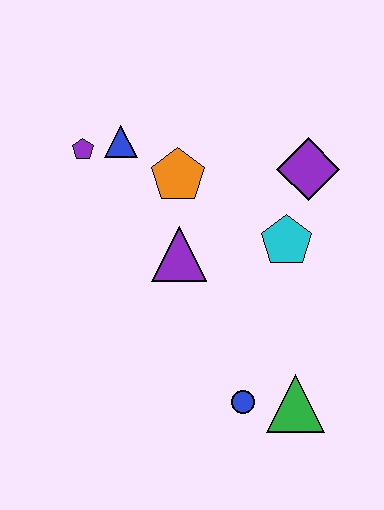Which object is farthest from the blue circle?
The purple pentagon is farthest from the blue circle.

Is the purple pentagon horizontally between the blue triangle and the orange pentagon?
No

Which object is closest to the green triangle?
The blue circle is closest to the green triangle.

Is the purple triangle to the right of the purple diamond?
No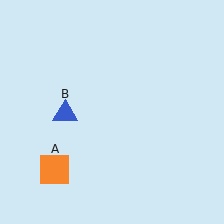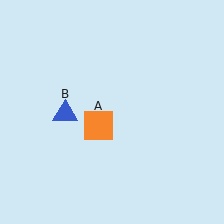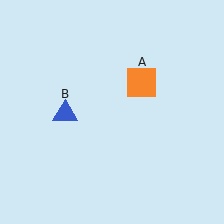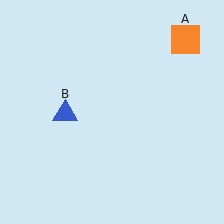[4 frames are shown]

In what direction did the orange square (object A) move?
The orange square (object A) moved up and to the right.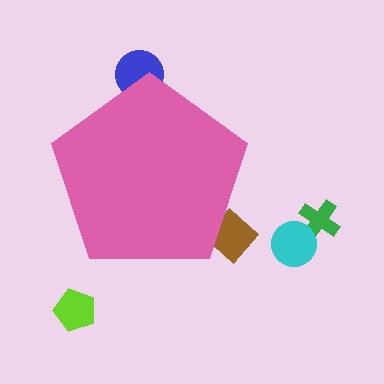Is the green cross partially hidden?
No, the green cross is fully visible.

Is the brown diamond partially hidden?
Yes, the brown diamond is partially hidden behind the pink pentagon.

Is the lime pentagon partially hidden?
No, the lime pentagon is fully visible.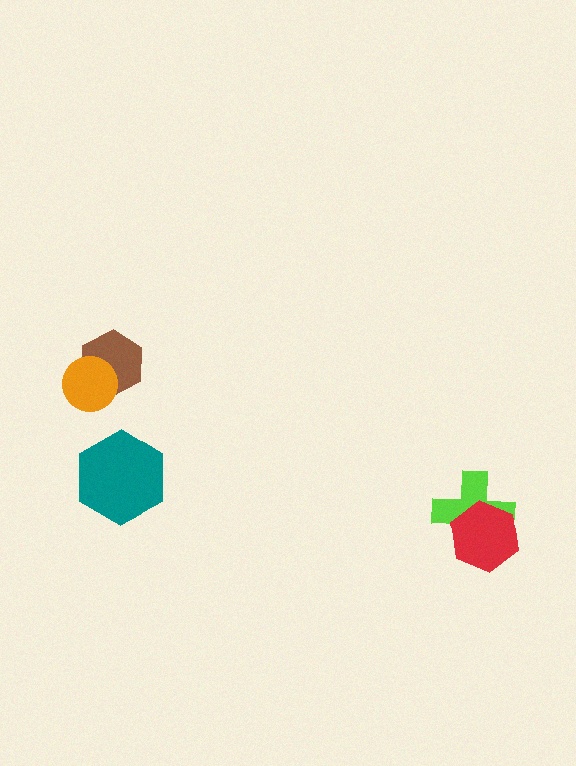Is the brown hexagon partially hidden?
Yes, it is partially covered by another shape.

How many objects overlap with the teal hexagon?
0 objects overlap with the teal hexagon.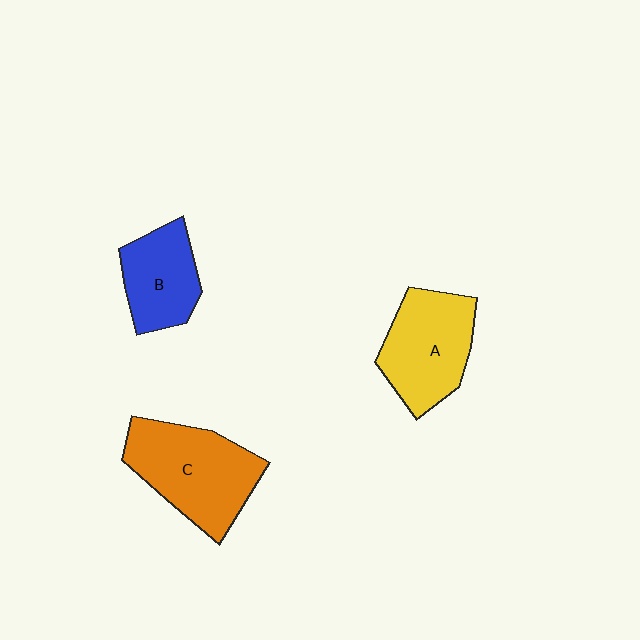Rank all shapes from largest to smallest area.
From largest to smallest: C (orange), A (yellow), B (blue).